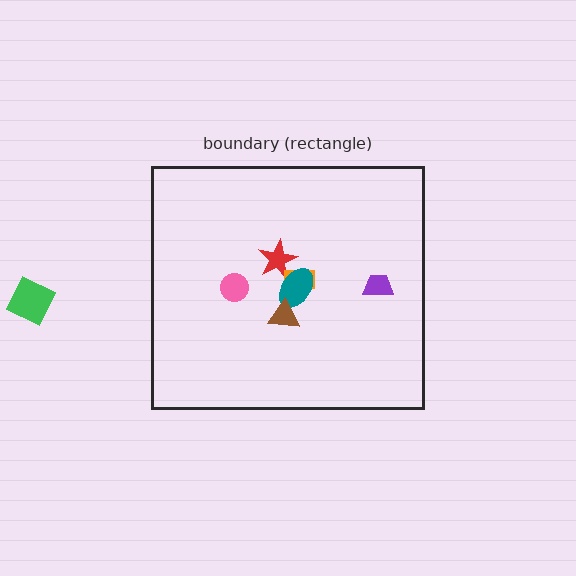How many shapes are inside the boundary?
6 inside, 1 outside.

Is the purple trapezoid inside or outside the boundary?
Inside.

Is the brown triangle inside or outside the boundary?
Inside.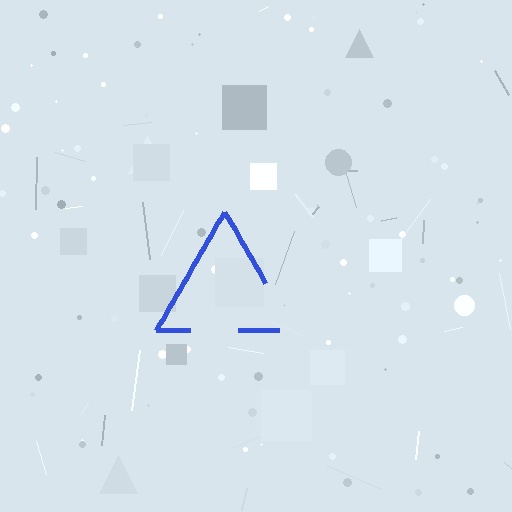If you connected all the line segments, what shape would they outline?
They would outline a triangle.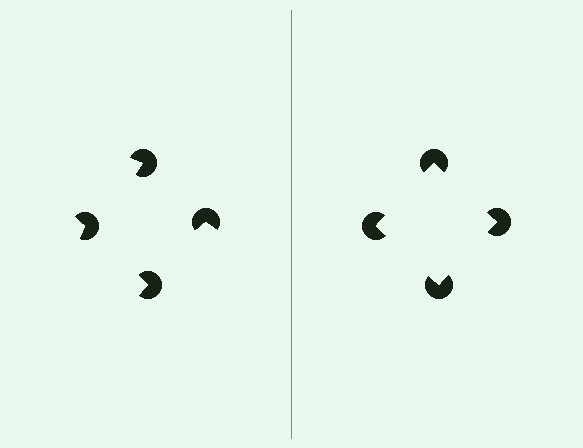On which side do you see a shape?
An illusory square appears on the right side. On the left side the wedge cuts are rotated, so no coherent shape forms.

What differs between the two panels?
The pac-man discs are positioned identically on both sides; only the wedge orientations differ. On the right they align to a square; on the left they are misaligned.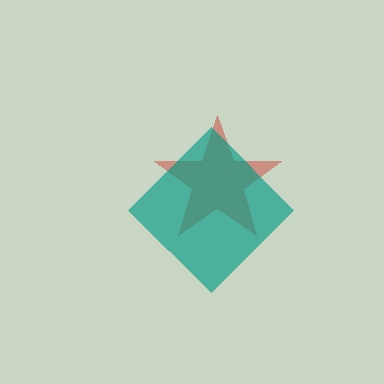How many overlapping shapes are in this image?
There are 2 overlapping shapes in the image.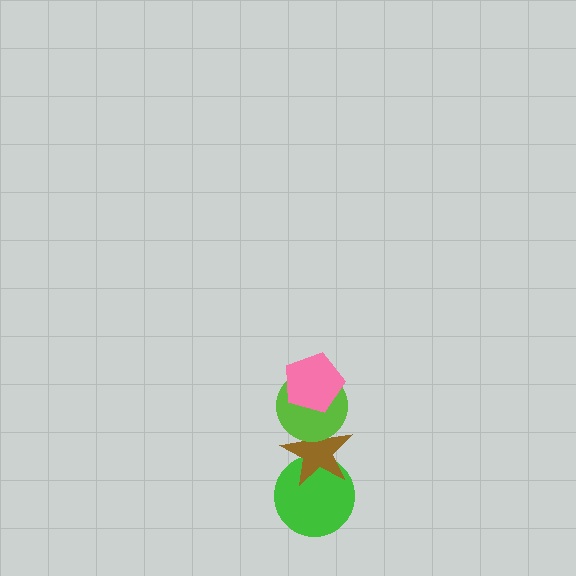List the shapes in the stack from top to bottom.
From top to bottom: the pink pentagon, the lime circle, the brown star, the green circle.